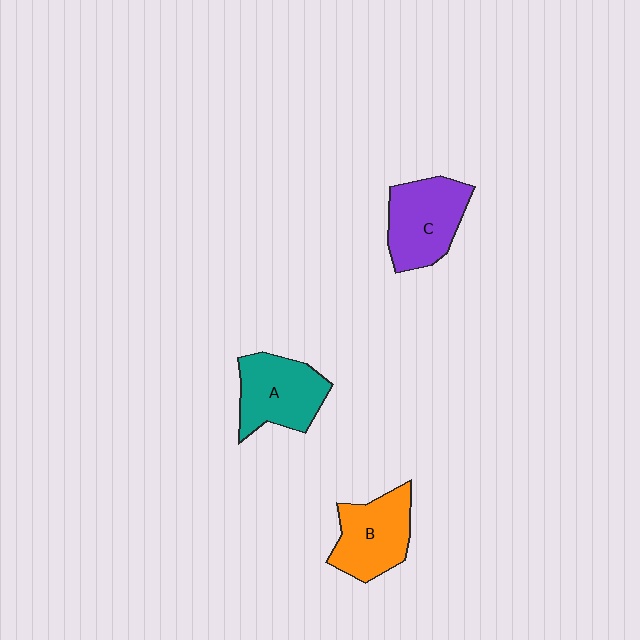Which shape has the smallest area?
Shape B (orange).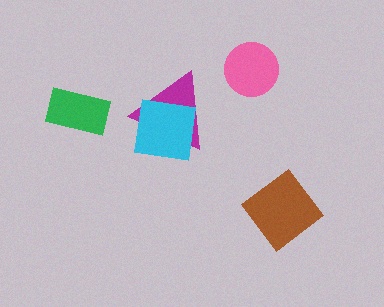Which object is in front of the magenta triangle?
The cyan square is in front of the magenta triangle.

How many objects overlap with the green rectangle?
0 objects overlap with the green rectangle.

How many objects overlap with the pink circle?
0 objects overlap with the pink circle.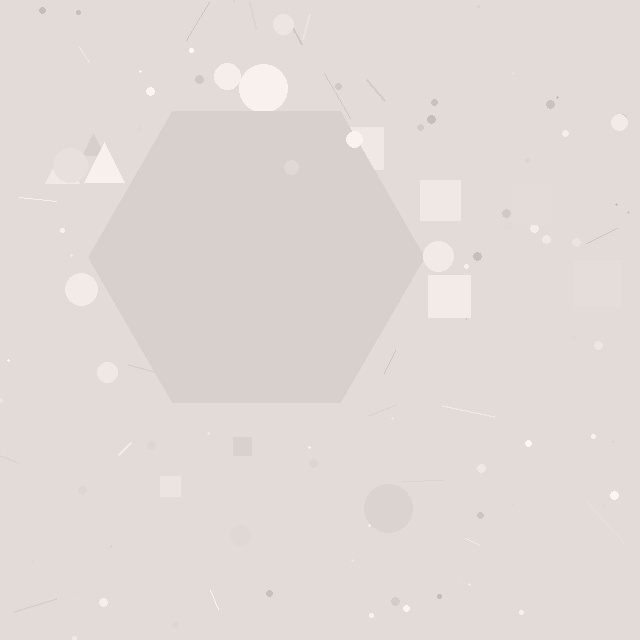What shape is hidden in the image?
A hexagon is hidden in the image.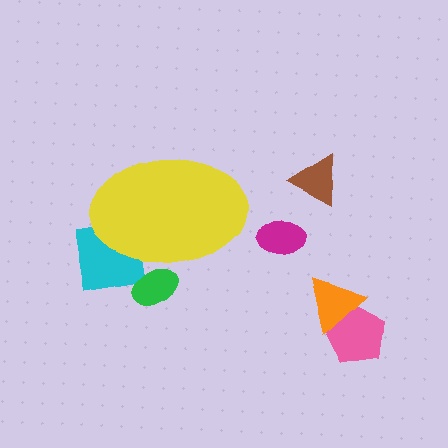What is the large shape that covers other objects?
A yellow ellipse.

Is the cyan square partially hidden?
Yes, the cyan square is partially hidden behind the yellow ellipse.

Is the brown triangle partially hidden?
No, the brown triangle is fully visible.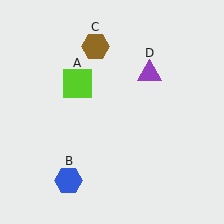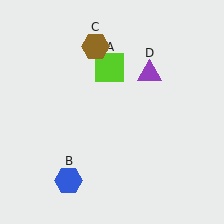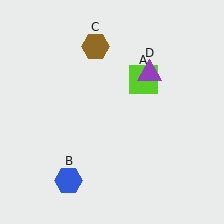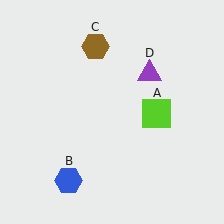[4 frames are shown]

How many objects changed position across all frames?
1 object changed position: lime square (object A).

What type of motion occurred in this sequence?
The lime square (object A) rotated clockwise around the center of the scene.